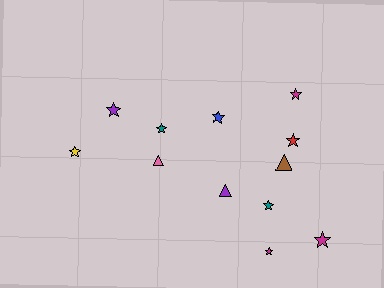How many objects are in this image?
There are 12 objects.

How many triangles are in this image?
There are 3 triangles.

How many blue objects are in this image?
There is 1 blue object.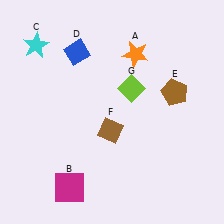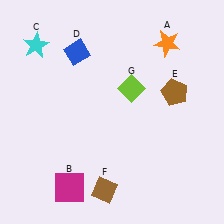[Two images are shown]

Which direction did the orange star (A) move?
The orange star (A) moved right.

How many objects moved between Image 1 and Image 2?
2 objects moved between the two images.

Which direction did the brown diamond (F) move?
The brown diamond (F) moved down.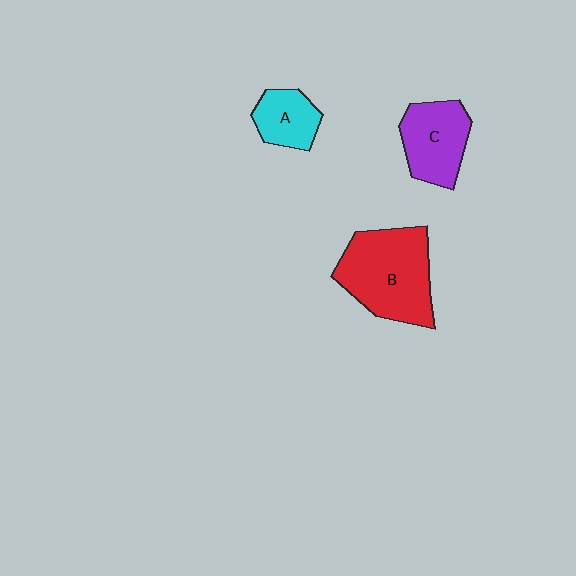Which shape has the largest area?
Shape B (red).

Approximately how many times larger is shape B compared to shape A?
Approximately 2.3 times.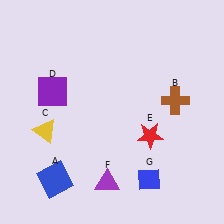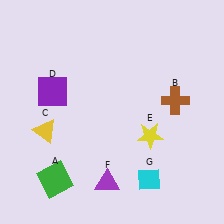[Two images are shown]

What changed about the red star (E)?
In Image 1, E is red. In Image 2, it changed to yellow.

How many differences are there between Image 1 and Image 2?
There are 3 differences between the two images.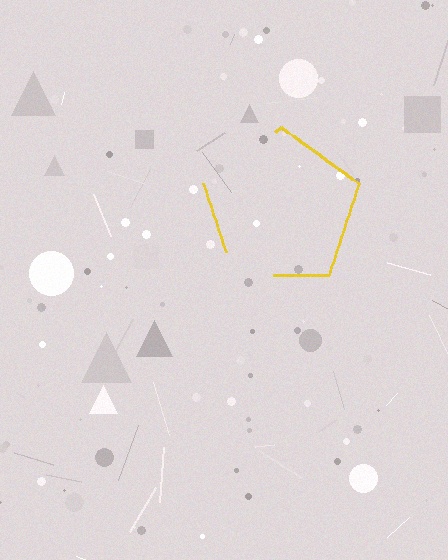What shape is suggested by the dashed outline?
The dashed outline suggests a pentagon.